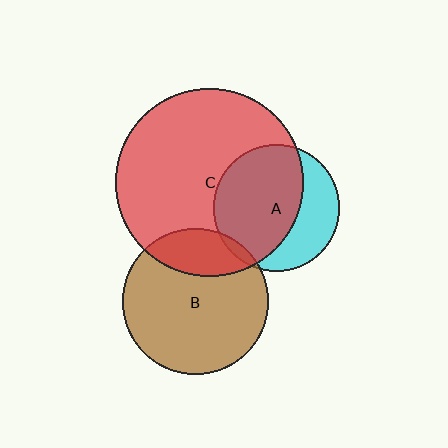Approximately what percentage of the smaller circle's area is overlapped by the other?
Approximately 20%.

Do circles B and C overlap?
Yes.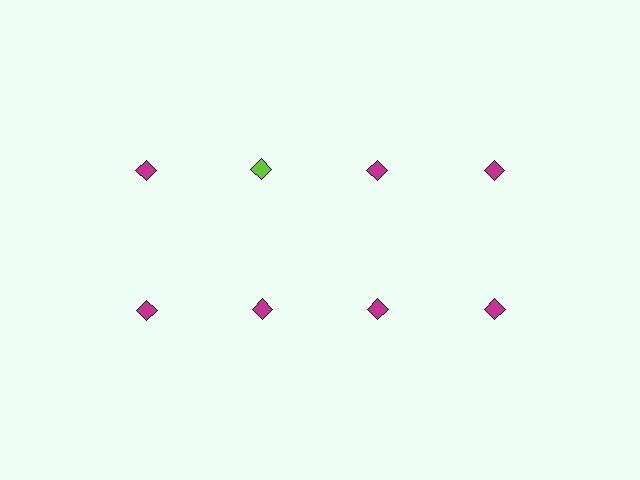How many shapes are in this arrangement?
There are 8 shapes arranged in a grid pattern.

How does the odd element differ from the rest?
It has a different color: lime instead of magenta.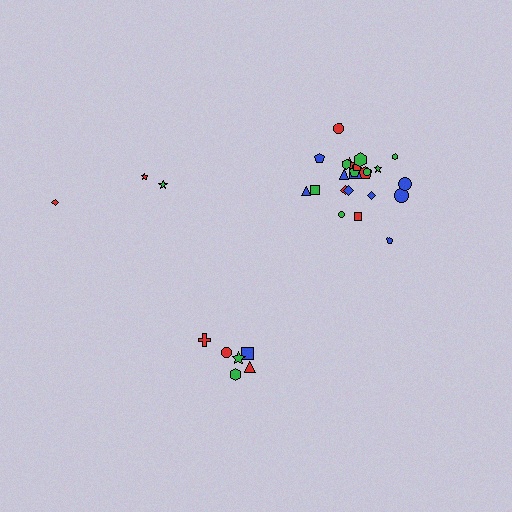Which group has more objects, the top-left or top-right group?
The top-right group.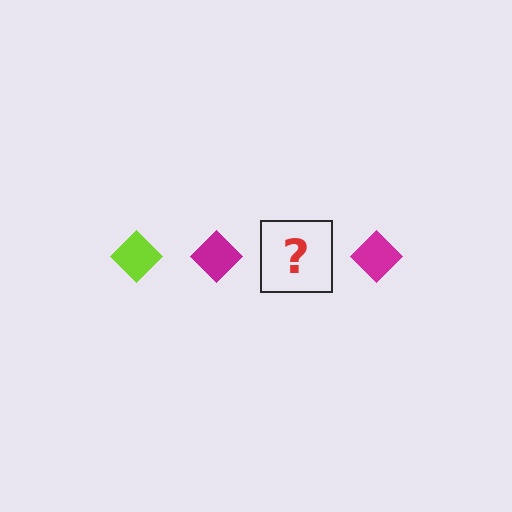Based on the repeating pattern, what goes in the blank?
The blank should be a lime diamond.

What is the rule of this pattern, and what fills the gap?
The rule is that the pattern cycles through lime, magenta diamonds. The gap should be filled with a lime diamond.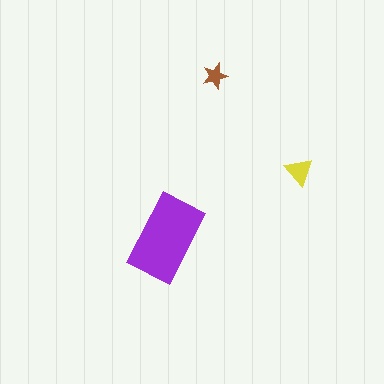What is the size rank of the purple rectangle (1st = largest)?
1st.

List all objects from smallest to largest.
The brown star, the yellow triangle, the purple rectangle.